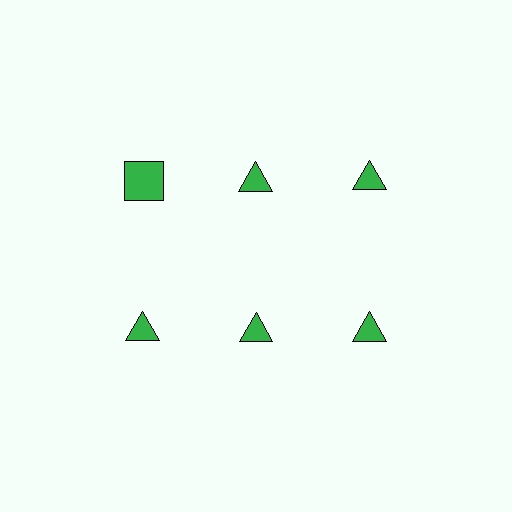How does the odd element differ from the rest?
It has a different shape: square instead of triangle.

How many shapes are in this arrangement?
There are 6 shapes arranged in a grid pattern.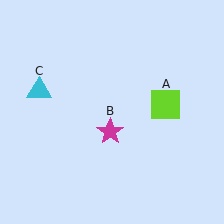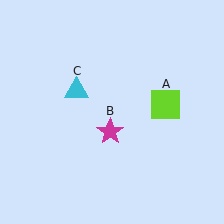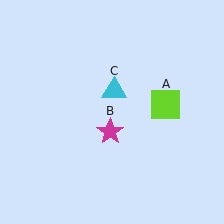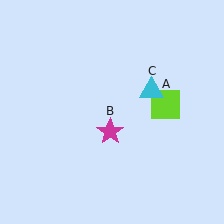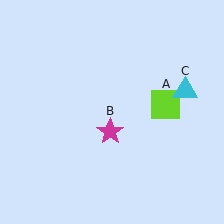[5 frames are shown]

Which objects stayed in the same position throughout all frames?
Lime square (object A) and magenta star (object B) remained stationary.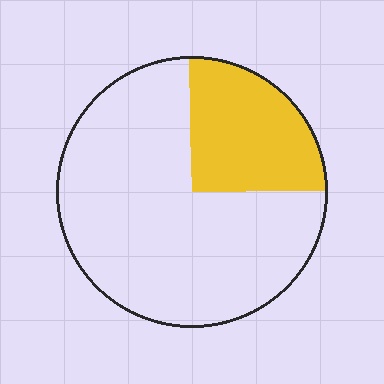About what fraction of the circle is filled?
About one quarter (1/4).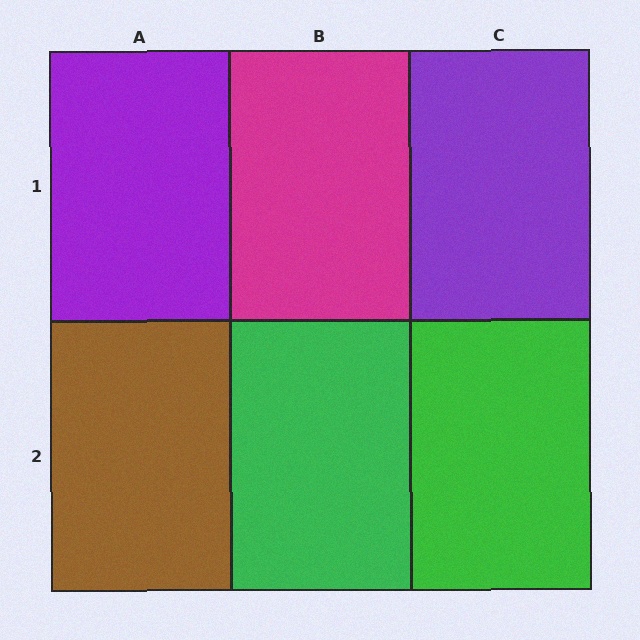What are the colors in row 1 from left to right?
Purple, magenta, purple.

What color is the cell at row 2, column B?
Green.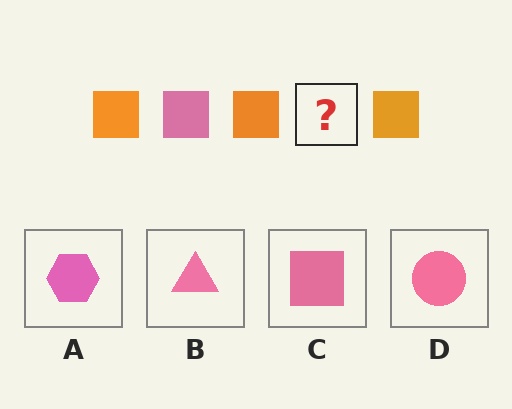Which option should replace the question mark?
Option C.